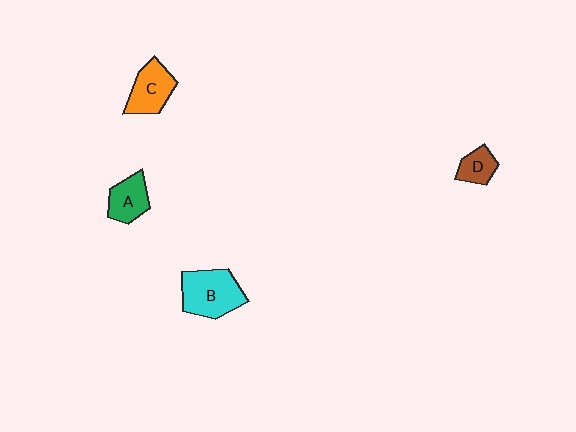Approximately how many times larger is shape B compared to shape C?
Approximately 1.4 times.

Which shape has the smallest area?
Shape D (brown).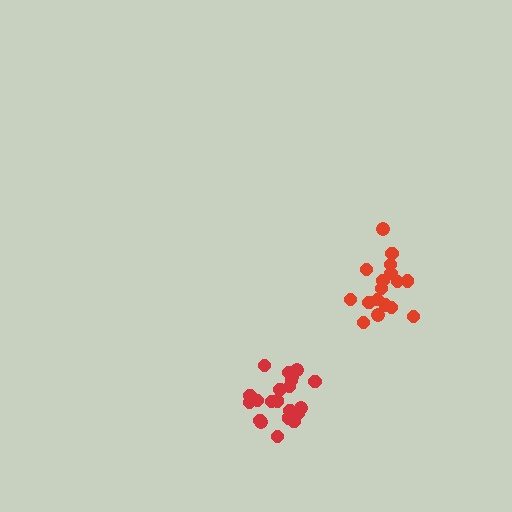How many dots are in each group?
Group 1: 21 dots, Group 2: 17 dots (38 total).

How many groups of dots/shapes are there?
There are 2 groups.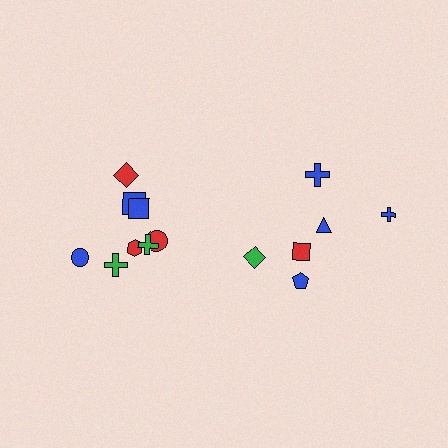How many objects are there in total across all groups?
There are 14 objects.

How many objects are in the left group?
There are 8 objects.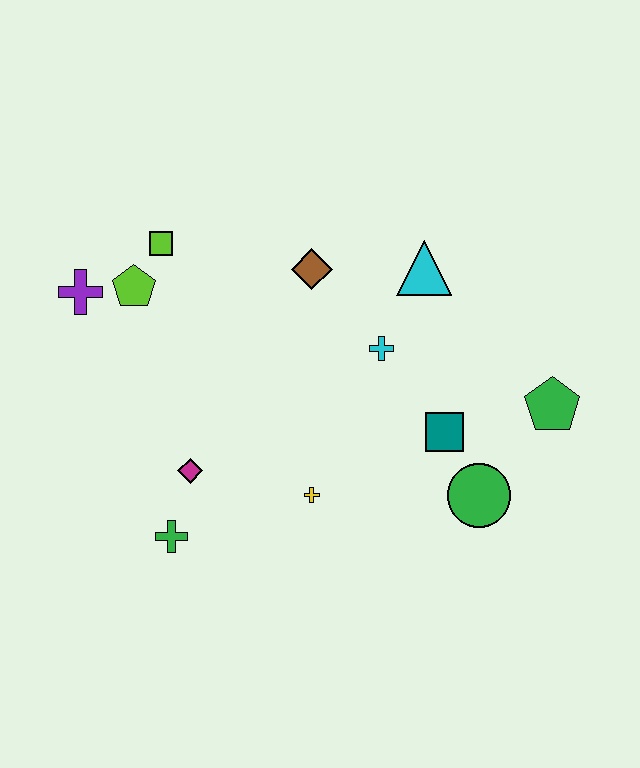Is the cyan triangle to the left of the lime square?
No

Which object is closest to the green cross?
The magenta diamond is closest to the green cross.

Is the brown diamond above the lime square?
No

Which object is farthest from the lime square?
The green pentagon is farthest from the lime square.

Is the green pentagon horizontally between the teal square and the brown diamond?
No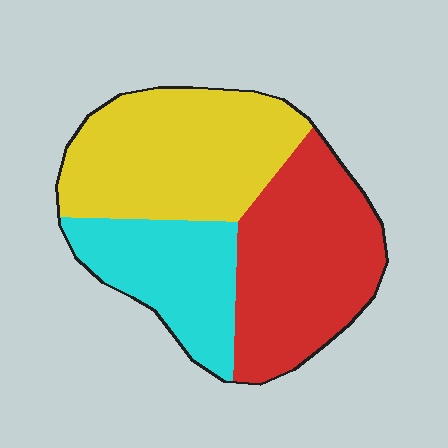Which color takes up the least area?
Cyan, at roughly 25%.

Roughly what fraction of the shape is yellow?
Yellow covers 39% of the shape.